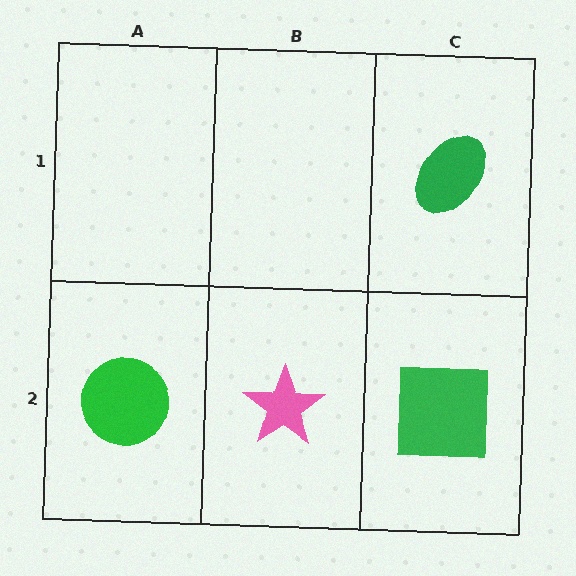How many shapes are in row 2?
3 shapes.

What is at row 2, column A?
A green circle.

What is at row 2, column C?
A green square.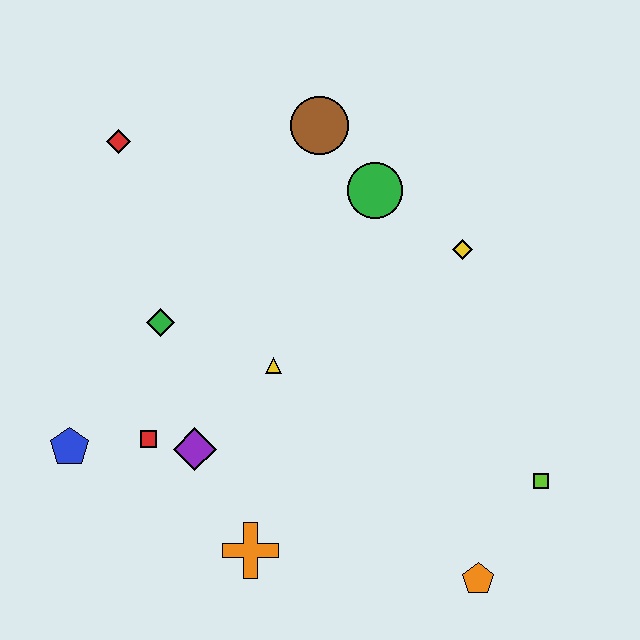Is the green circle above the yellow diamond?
Yes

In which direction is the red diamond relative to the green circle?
The red diamond is to the left of the green circle.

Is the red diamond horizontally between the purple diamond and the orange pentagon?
No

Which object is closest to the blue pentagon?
The red square is closest to the blue pentagon.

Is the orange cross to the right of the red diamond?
Yes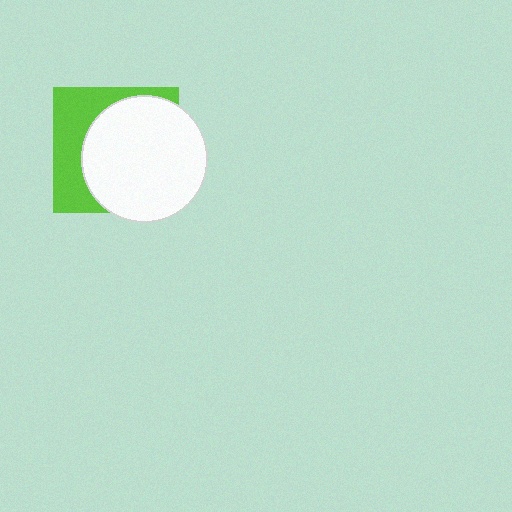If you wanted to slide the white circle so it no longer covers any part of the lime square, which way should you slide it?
Slide it right — that is the most direct way to separate the two shapes.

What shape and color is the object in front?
The object in front is a white circle.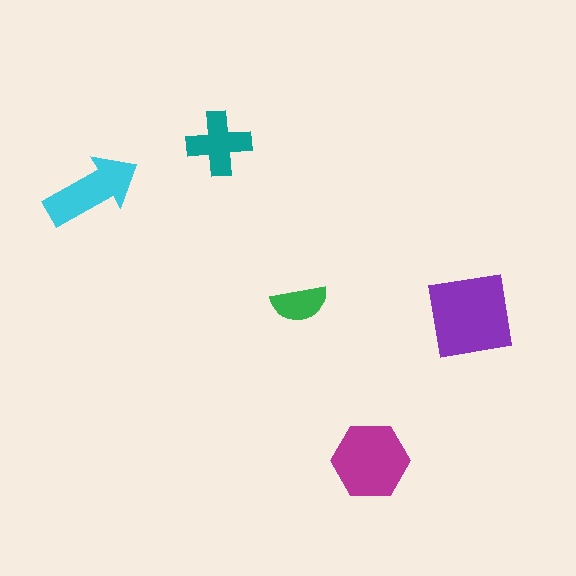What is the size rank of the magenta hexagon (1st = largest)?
2nd.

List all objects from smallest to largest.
The green semicircle, the teal cross, the cyan arrow, the magenta hexagon, the purple square.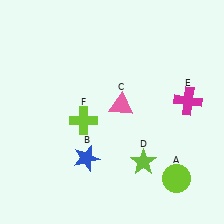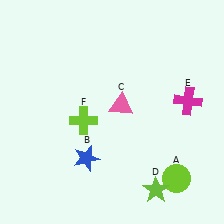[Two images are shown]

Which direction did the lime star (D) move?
The lime star (D) moved down.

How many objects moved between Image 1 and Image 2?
1 object moved between the two images.